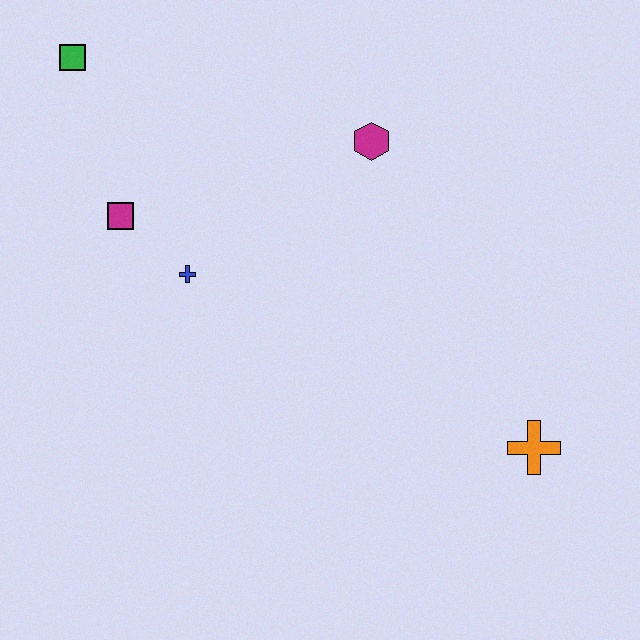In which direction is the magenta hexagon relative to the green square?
The magenta hexagon is to the right of the green square.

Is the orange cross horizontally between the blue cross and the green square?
No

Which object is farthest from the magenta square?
The orange cross is farthest from the magenta square.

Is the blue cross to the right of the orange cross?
No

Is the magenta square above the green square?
No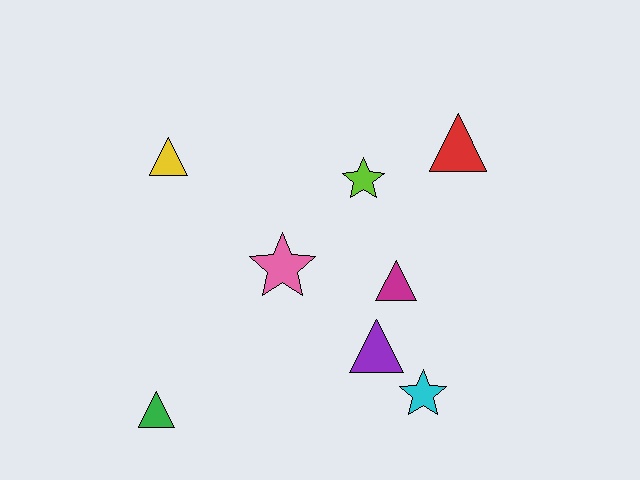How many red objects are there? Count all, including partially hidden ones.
There is 1 red object.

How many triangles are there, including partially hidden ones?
There are 5 triangles.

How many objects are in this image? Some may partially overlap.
There are 8 objects.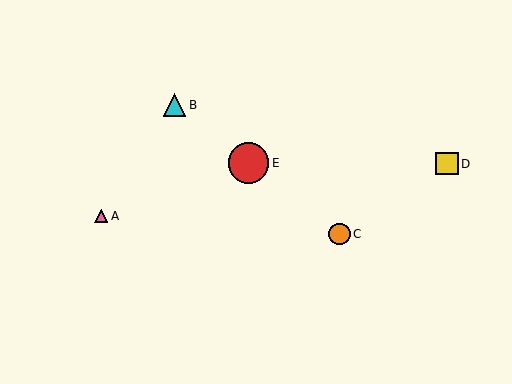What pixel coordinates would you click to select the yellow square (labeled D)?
Click at (447, 164) to select the yellow square D.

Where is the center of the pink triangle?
The center of the pink triangle is at (101, 216).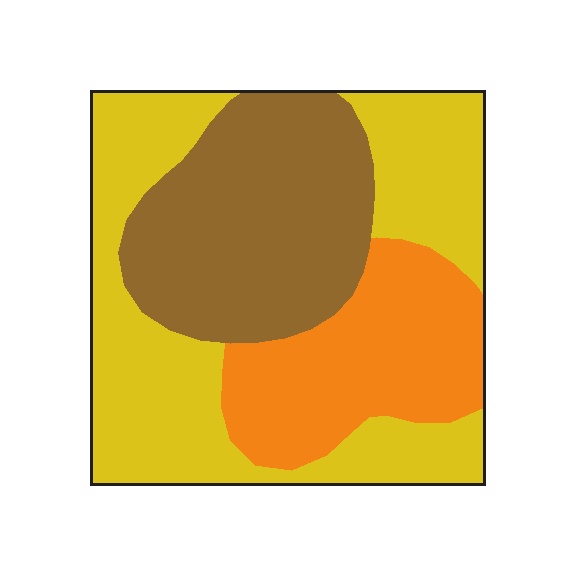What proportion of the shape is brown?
Brown covers about 30% of the shape.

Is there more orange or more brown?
Brown.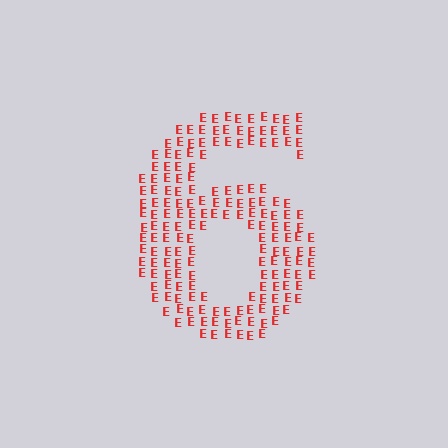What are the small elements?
The small elements are letter E's.